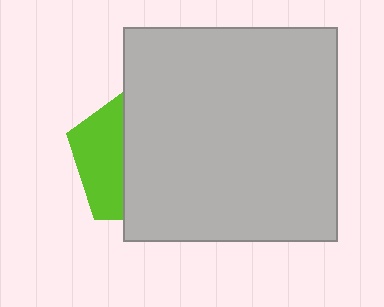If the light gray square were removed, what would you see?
You would see the complete lime pentagon.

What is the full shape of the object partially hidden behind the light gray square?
The partially hidden object is a lime pentagon.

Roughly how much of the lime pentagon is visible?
A small part of it is visible (roughly 34%).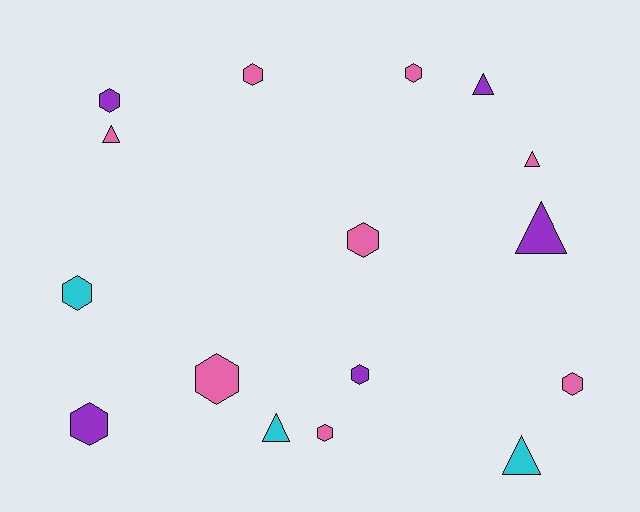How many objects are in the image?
There are 16 objects.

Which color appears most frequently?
Pink, with 8 objects.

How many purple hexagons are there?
There are 3 purple hexagons.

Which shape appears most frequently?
Hexagon, with 10 objects.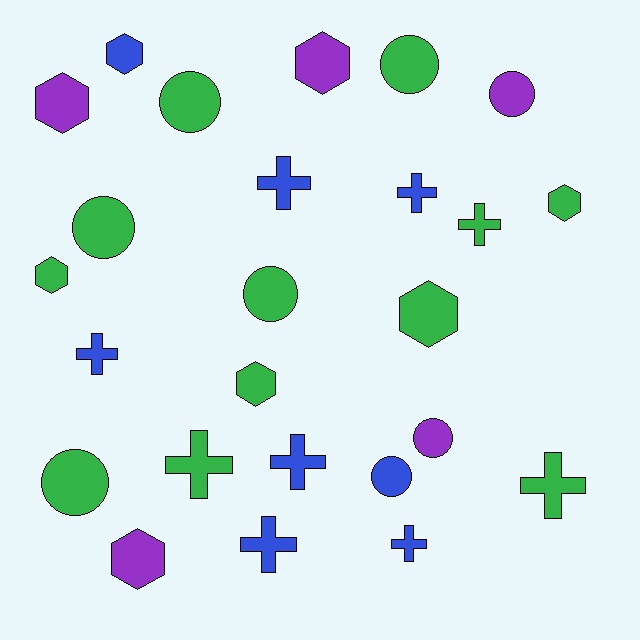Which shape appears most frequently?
Cross, with 9 objects.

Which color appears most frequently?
Green, with 12 objects.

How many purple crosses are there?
There are no purple crosses.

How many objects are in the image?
There are 25 objects.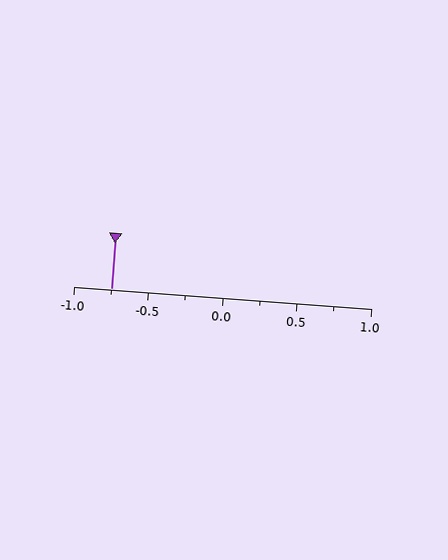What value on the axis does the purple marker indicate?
The marker indicates approximately -0.75.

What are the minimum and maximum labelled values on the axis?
The axis runs from -1.0 to 1.0.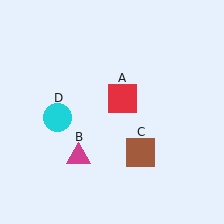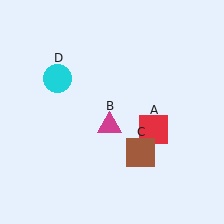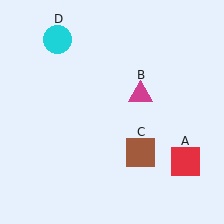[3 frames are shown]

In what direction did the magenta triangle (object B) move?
The magenta triangle (object B) moved up and to the right.